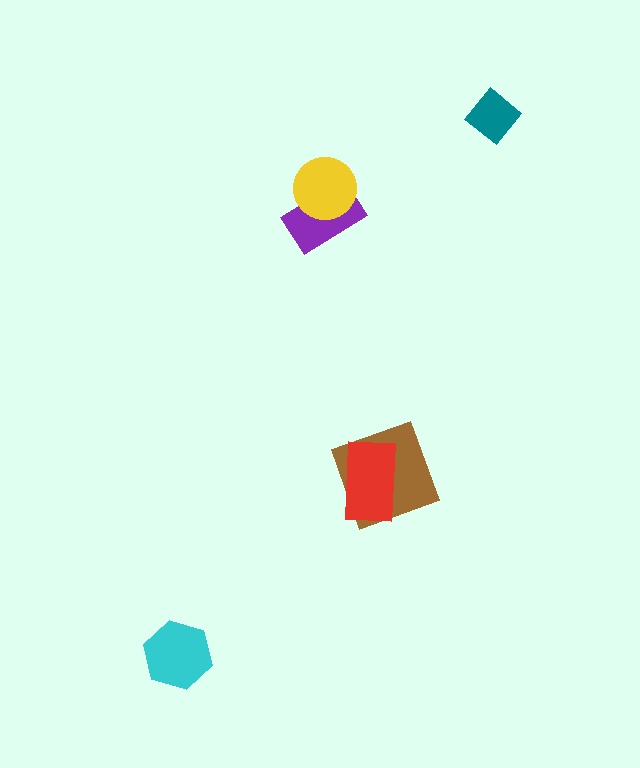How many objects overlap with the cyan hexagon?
0 objects overlap with the cyan hexagon.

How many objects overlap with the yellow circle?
1 object overlaps with the yellow circle.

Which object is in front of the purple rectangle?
The yellow circle is in front of the purple rectangle.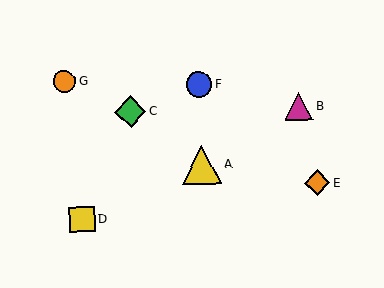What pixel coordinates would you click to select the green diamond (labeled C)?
Click at (130, 112) to select the green diamond C.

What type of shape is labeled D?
Shape D is a yellow square.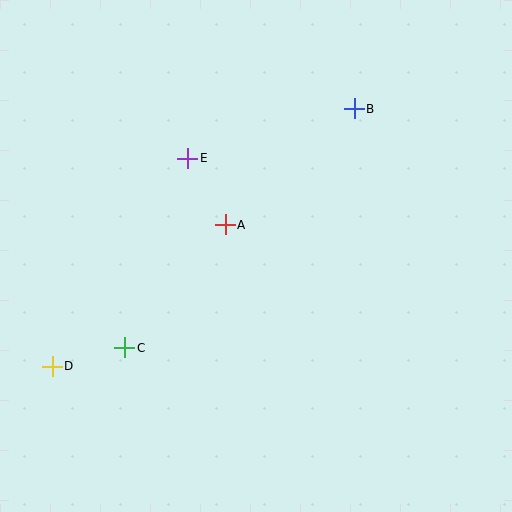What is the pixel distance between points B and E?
The distance between B and E is 174 pixels.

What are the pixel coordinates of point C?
Point C is at (125, 348).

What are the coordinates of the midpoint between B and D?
The midpoint between B and D is at (203, 238).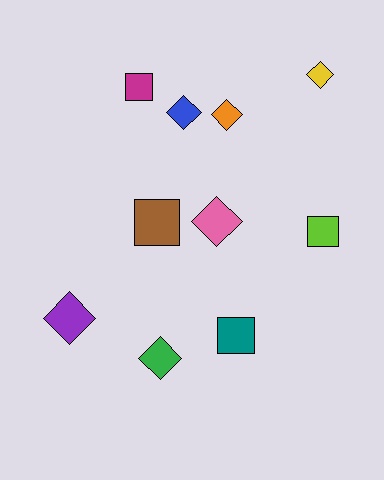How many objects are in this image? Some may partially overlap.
There are 10 objects.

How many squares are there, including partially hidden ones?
There are 4 squares.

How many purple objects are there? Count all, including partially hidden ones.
There is 1 purple object.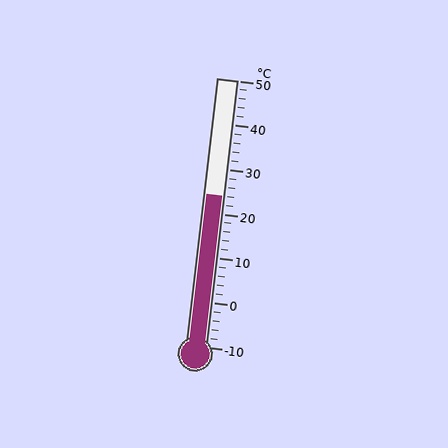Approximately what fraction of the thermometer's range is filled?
The thermometer is filled to approximately 55% of its range.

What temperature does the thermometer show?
The thermometer shows approximately 24°C.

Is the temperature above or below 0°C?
The temperature is above 0°C.